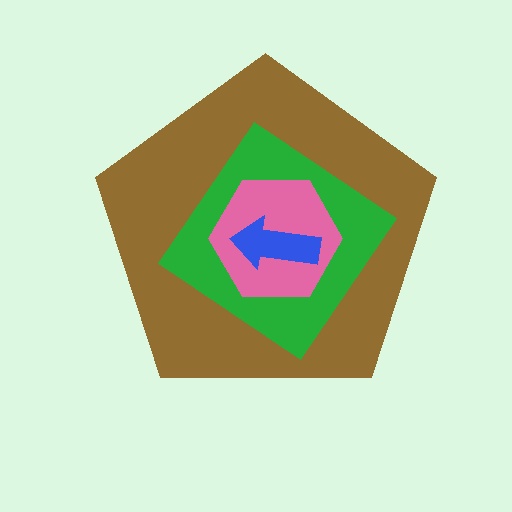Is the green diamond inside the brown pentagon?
Yes.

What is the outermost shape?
The brown pentagon.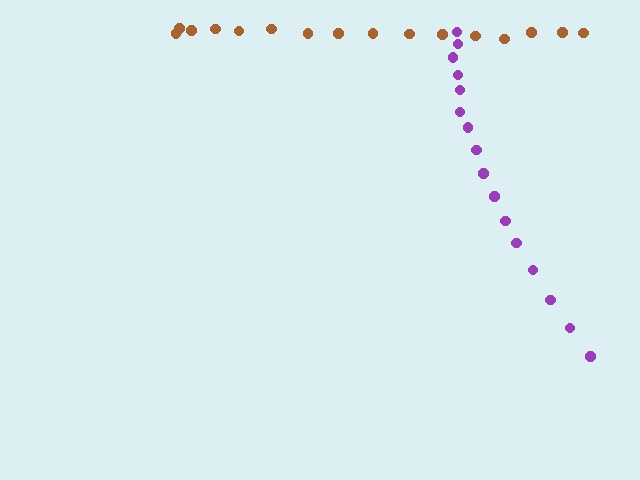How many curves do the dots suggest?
There are 2 distinct paths.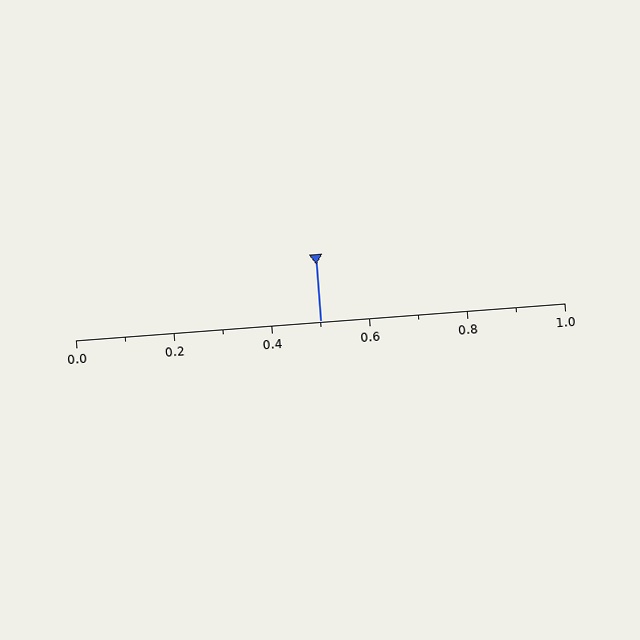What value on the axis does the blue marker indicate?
The marker indicates approximately 0.5.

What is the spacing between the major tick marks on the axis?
The major ticks are spaced 0.2 apart.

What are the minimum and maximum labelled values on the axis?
The axis runs from 0.0 to 1.0.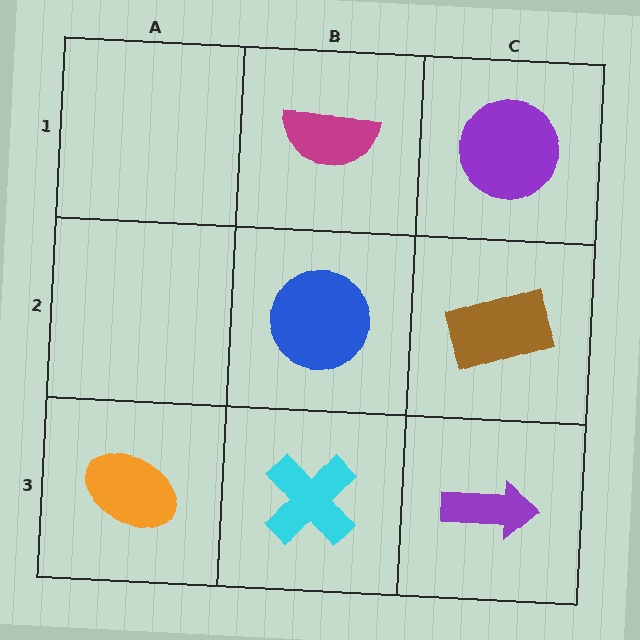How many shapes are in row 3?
3 shapes.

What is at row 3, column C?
A purple arrow.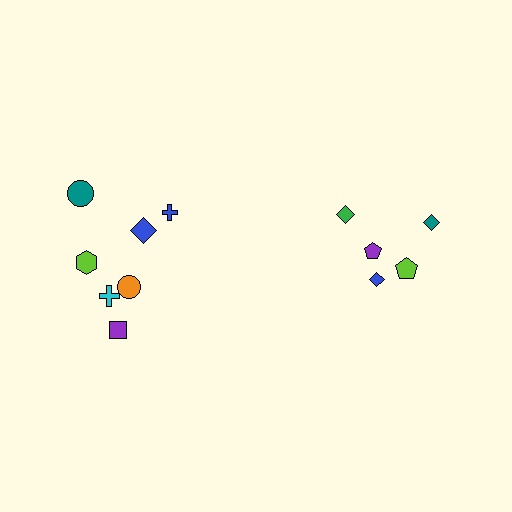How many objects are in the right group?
There are 5 objects.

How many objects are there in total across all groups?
There are 12 objects.